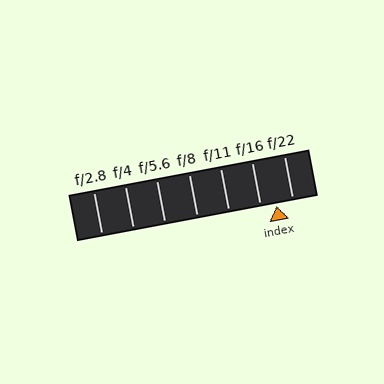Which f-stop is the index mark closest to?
The index mark is closest to f/22.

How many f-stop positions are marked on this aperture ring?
There are 7 f-stop positions marked.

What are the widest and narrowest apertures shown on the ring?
The widest aperture shown is f/2.8 and the narrowest is f/22.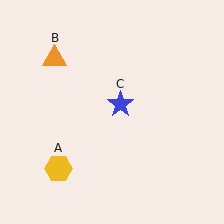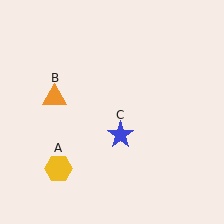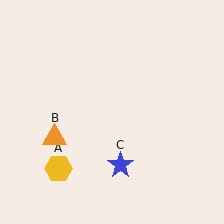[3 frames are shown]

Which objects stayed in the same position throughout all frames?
Yellow hexagon (object A) remained stationary.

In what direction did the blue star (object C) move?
The blue star (object C) moved down.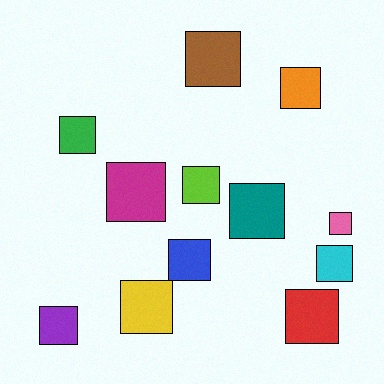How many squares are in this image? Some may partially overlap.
There are 12 squares.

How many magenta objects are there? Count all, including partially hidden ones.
There is 1 magenta object.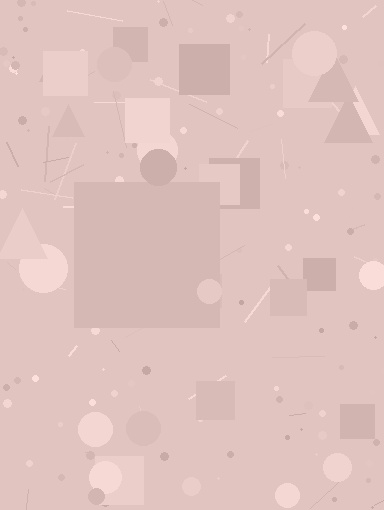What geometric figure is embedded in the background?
A square is embedded in the background.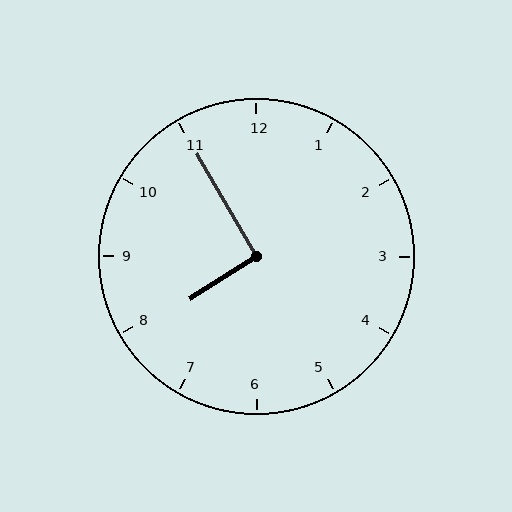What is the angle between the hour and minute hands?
Approximately 92 degrees.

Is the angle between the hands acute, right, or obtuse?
It is right.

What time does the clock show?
7:55.